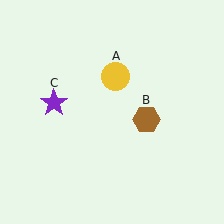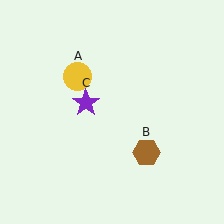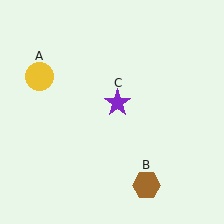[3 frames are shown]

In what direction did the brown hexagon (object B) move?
The brown hexagon (object B) moved down.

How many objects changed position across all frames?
3 objects changed position: yellow circle (object A), brown hexagon (object B), purple star (object C).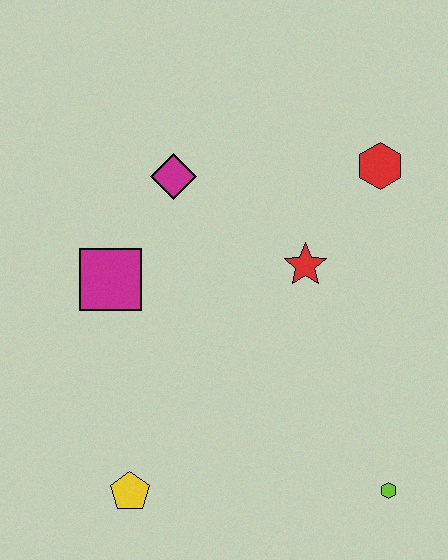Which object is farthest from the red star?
The yellow pentagon is farthest from the red star.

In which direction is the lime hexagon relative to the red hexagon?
The lime hexagon is below the red hexagon.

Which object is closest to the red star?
The red hexagon is closest to the red star.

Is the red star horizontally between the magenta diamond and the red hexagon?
Yes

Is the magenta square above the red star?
No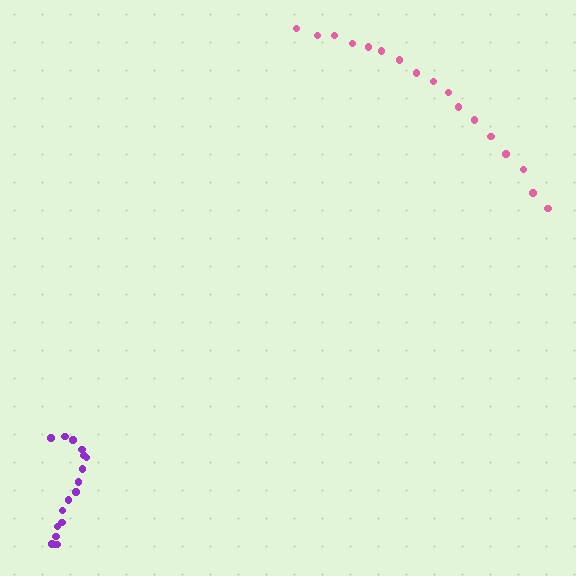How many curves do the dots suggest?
There are 2 distinct paths.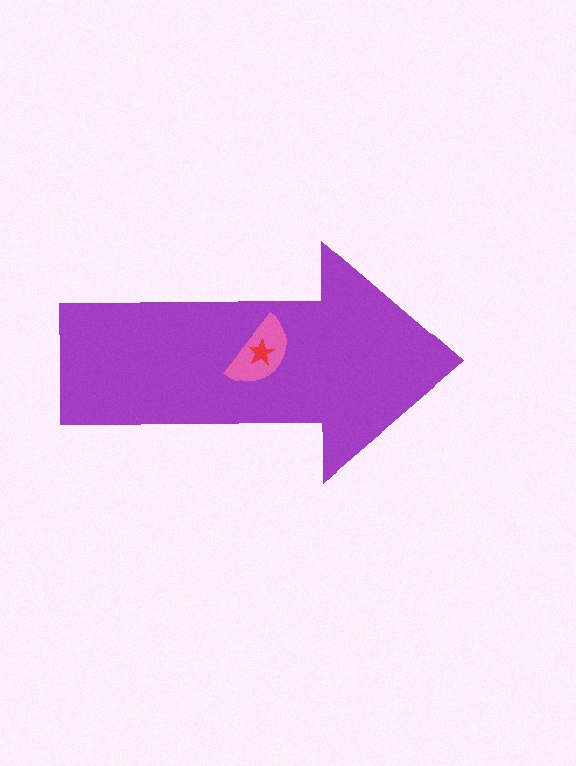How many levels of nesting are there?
3.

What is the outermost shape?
The purple arrow.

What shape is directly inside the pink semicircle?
The red star.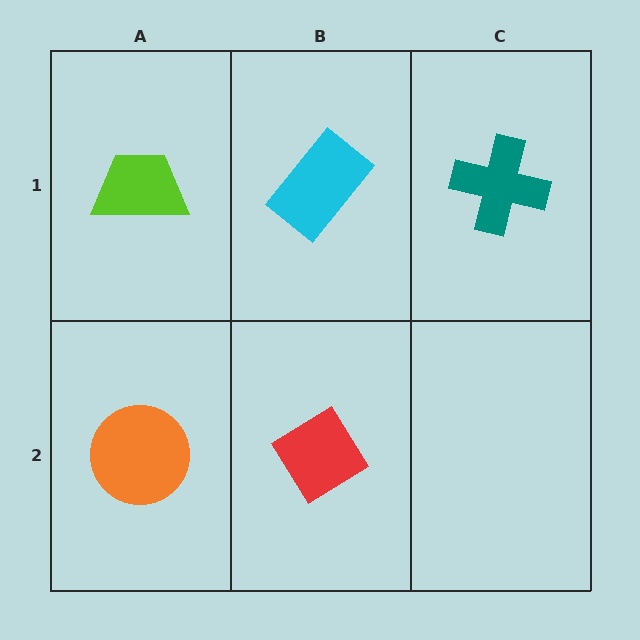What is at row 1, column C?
A teal cross.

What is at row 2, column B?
A red diamond.